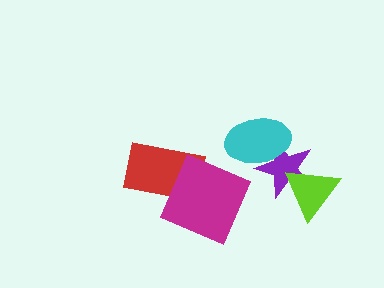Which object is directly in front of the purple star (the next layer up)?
The cyan ellipse is directly in front of the purple star.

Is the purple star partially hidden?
Yes, it is partially covered by another shape.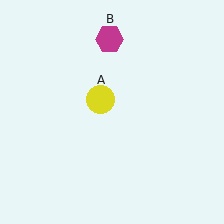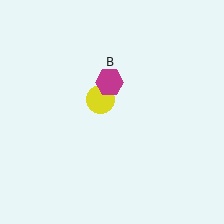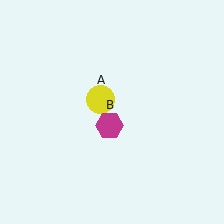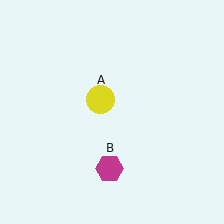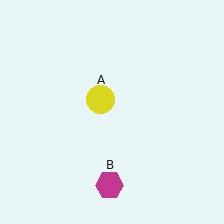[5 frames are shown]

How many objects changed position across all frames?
1 object changed position: magenta hexagon (object B).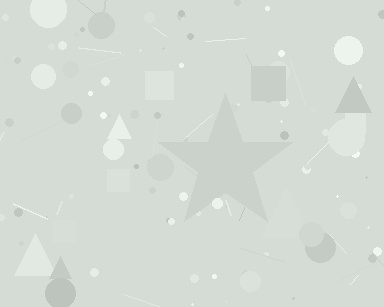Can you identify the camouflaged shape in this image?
The camouflaged shape is a star.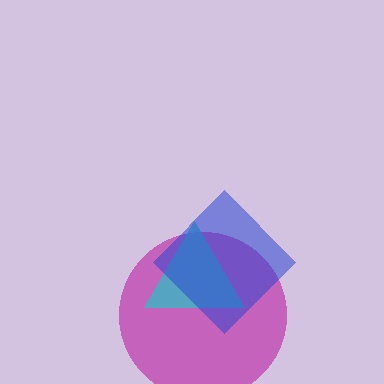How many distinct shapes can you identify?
There are 3 distinct shapes: a magenta circle, a cyan triangle, a blue diamond.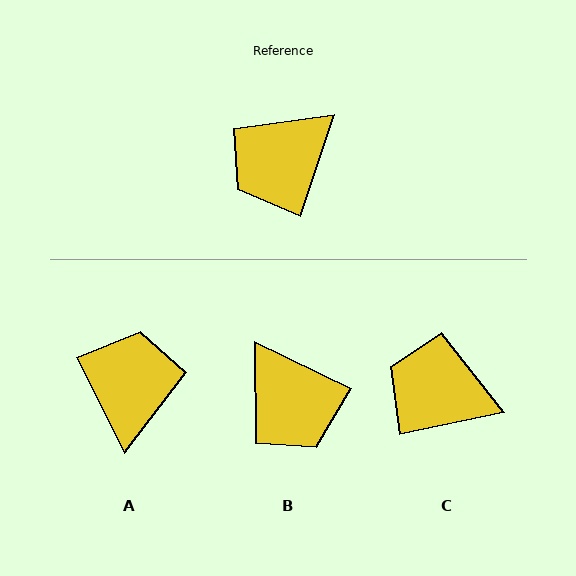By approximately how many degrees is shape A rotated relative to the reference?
Approximately 135 degrees clockwise.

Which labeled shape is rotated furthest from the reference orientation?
A, about 135 degrees away.